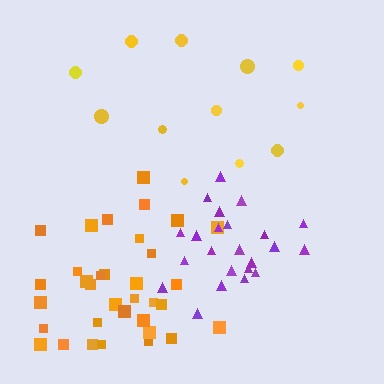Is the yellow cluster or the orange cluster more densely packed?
Orange.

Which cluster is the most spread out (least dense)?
Yellow.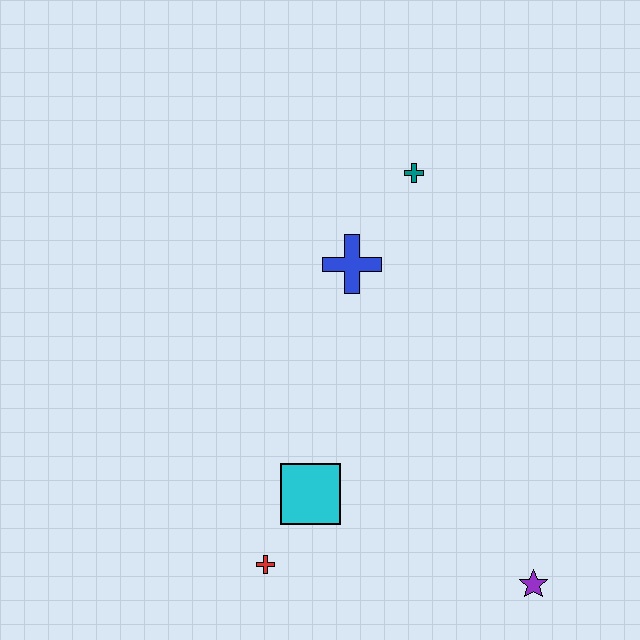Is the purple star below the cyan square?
Yes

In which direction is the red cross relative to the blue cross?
The red cross is below the blue cross.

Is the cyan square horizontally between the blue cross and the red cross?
Yes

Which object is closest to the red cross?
The cyan square is closest to the red cross.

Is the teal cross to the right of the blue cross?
Yes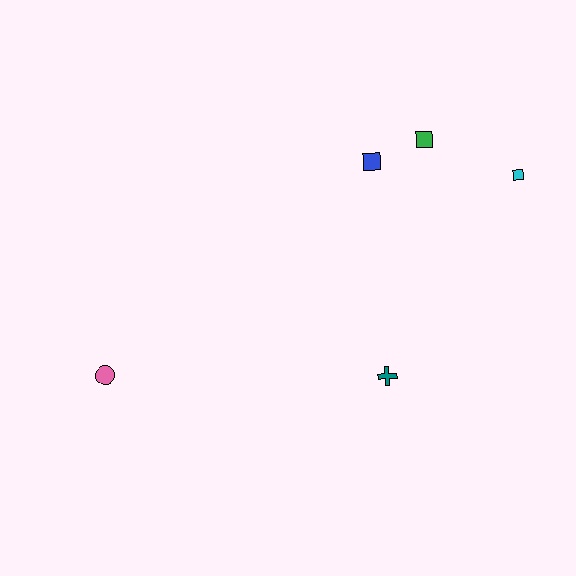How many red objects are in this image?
There are no red objects.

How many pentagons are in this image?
There are no pentagons.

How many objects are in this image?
There are 5 objects.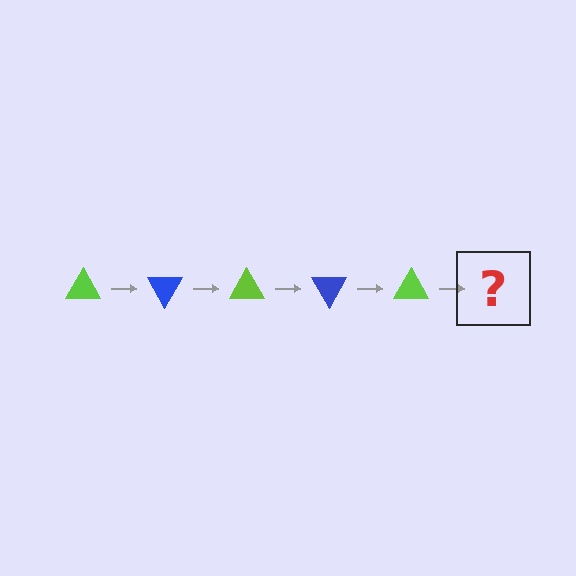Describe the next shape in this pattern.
It should be a blue triangle, rotated 300 degrees from the start.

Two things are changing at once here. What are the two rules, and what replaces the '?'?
The two rules are that it rotates 60 degrees each step and the color cycles through lime and blue. The '?' should be a blue triangle, rotated 300 degrees from the start.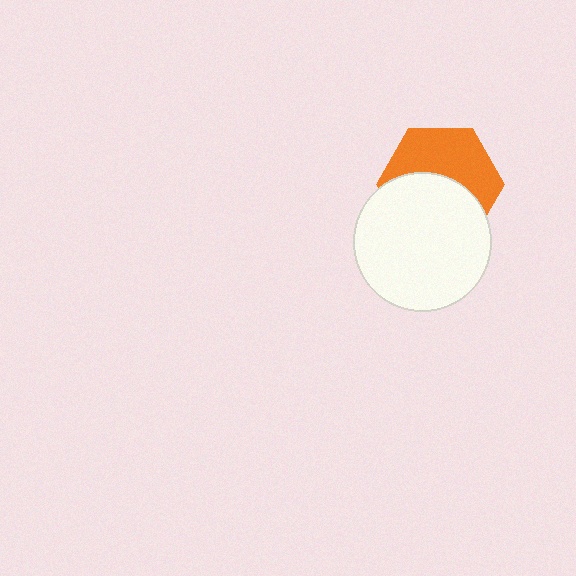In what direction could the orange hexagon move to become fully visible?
The orange hexagon could move up. That would shift it out from behind the white circle entirely.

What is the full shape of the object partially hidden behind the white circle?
The partially hidden object is an orange hexagon.